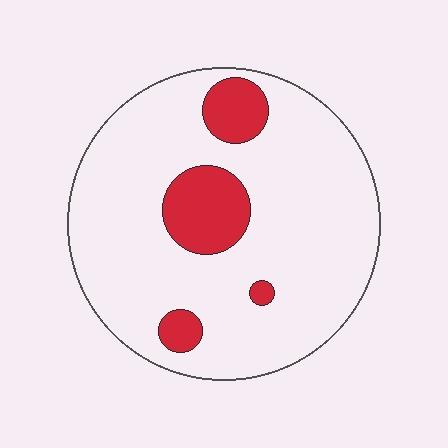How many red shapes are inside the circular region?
4.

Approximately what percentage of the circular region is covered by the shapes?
Approximately 15%.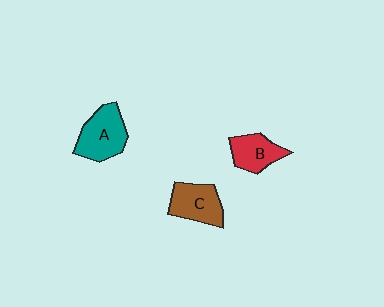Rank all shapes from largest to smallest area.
From largest to smallest: A (teal), C (brown), B (red).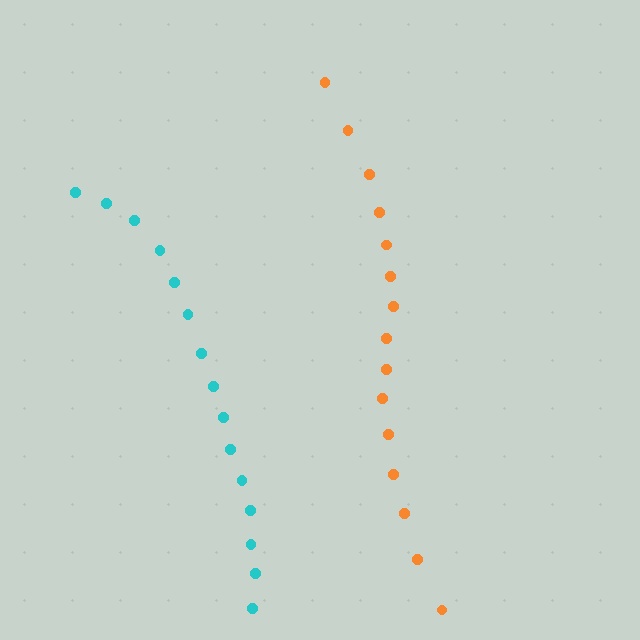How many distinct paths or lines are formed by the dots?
There are 2 distinct paths.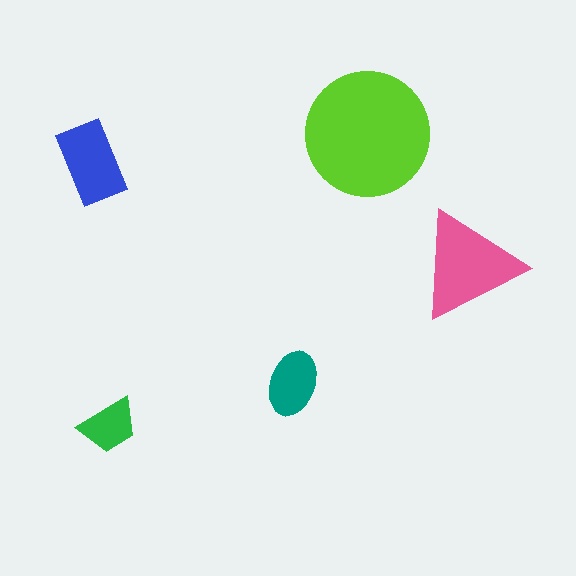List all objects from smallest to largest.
The green trapezoid, the teal ellipse, the blue rectangle, the pink triangle, the lime circle.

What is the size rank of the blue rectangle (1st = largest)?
3rd.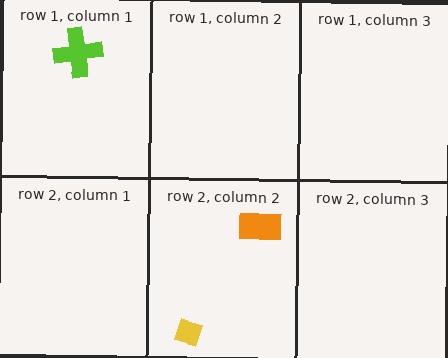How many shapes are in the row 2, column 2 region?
2.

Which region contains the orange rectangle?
The row 2, column 2 region.